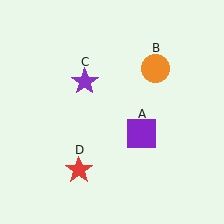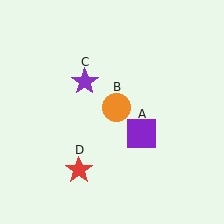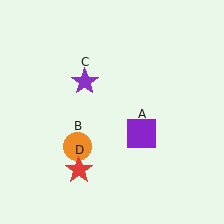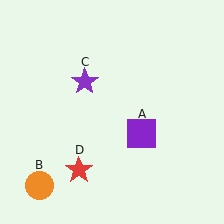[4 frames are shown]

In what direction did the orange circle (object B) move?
The orange circle (object B) moved down and to the left.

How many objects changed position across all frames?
1 object changed position: orange circle (object B).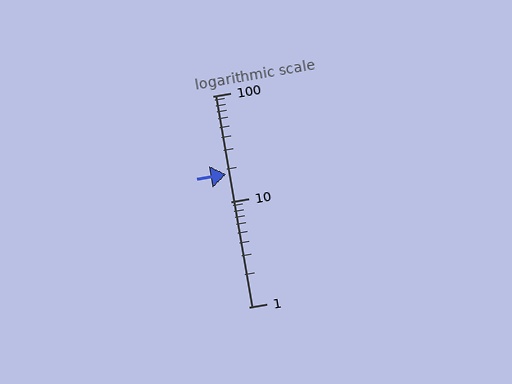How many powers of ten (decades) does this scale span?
The scale spans 2 decades, from 1 to 100.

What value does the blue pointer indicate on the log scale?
The pointer indicates approximately 18.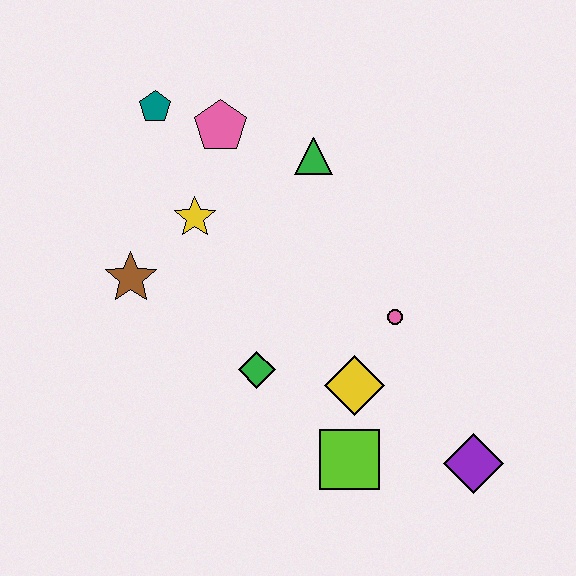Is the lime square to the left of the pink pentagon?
No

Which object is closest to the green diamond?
The yellow diamond is closest to the green diamond.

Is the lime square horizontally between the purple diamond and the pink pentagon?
Yes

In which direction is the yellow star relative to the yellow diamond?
The yellow star is above the yellow diamond.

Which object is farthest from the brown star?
The purple diamond is farthest from the brown star.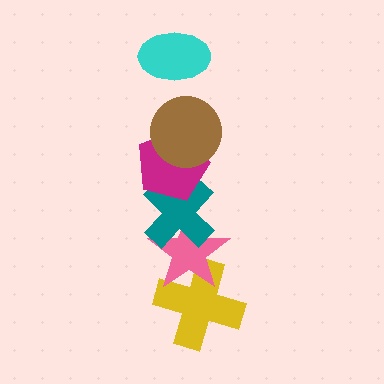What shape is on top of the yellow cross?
The pink star is on top of the yellow cross.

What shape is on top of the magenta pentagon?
The brown circle is on top of the magenta pentagon.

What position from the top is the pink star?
The pink star is 5th from the top.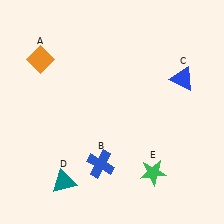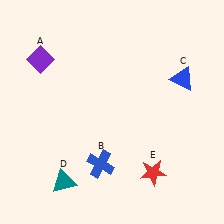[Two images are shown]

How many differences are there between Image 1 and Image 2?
There are 2 differences between the two images.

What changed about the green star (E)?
In Image 1, E is green. In Image 2, it changed to red.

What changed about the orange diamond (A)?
In Image 1, A is orange. In Image 2, it changed to purple.